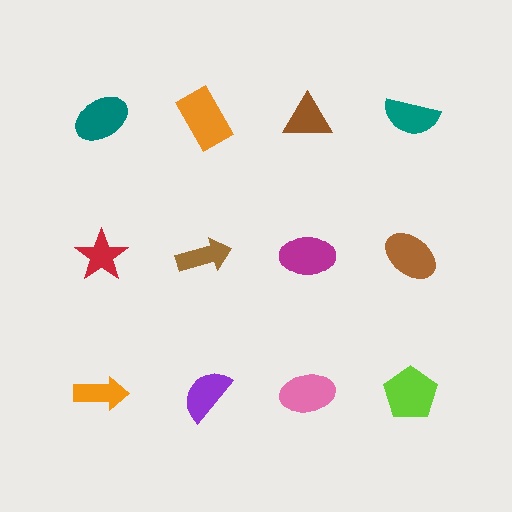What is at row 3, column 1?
An orange arrow.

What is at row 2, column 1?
A red star.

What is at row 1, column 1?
A teal ellipse.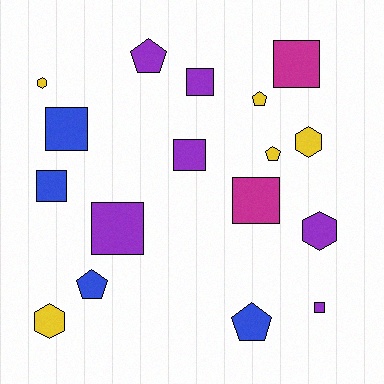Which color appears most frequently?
Purple, with 6 objects.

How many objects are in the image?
There are 17 objects.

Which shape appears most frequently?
Square, with 8 objects.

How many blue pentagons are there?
There are 2 blue pentagons.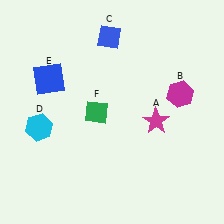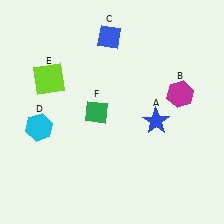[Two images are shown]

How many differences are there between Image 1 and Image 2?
There are 2 differences between the two images.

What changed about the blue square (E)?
In Image 1, E is blue. In Image 2, it changed to lime.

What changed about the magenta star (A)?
In Image 1, A is magenta. In Image 2, it changed to blue.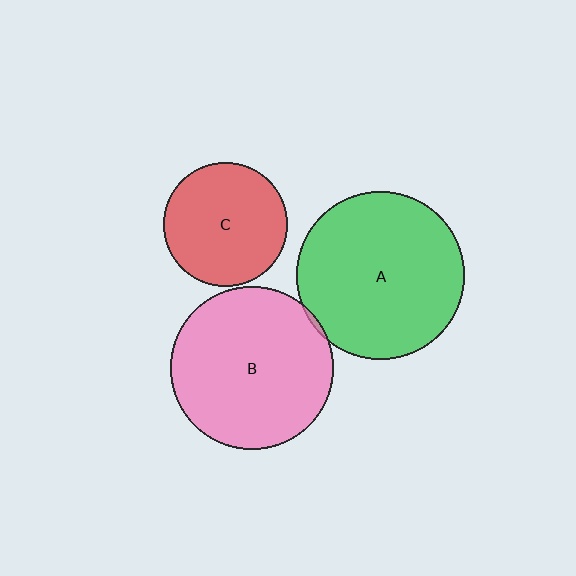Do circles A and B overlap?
Yes.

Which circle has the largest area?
Circle A (green).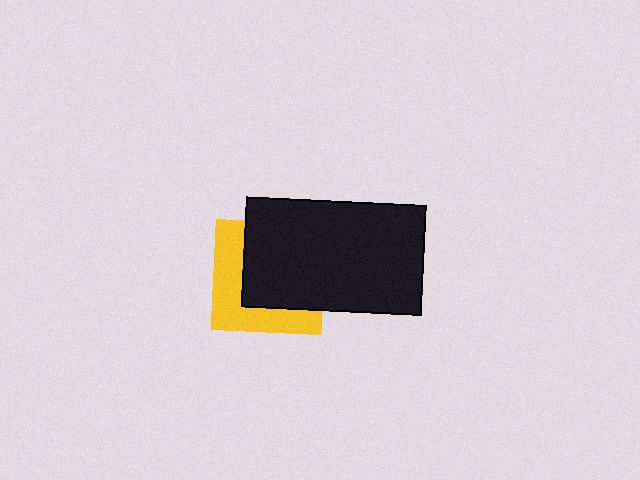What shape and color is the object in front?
The object in front is a black rectangle.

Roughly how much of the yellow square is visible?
A small part of it is visible (roughly 41%).